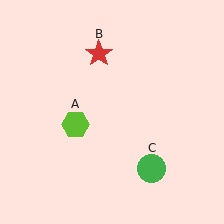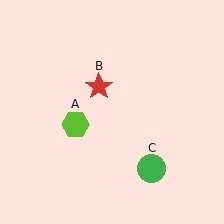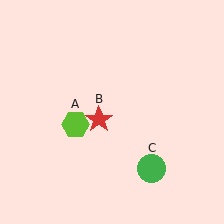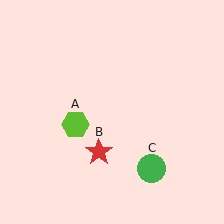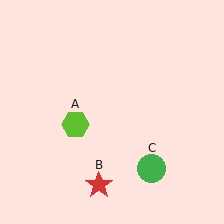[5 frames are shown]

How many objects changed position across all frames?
1 object changed position: red star (object B).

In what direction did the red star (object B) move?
The red star (object B) moved down.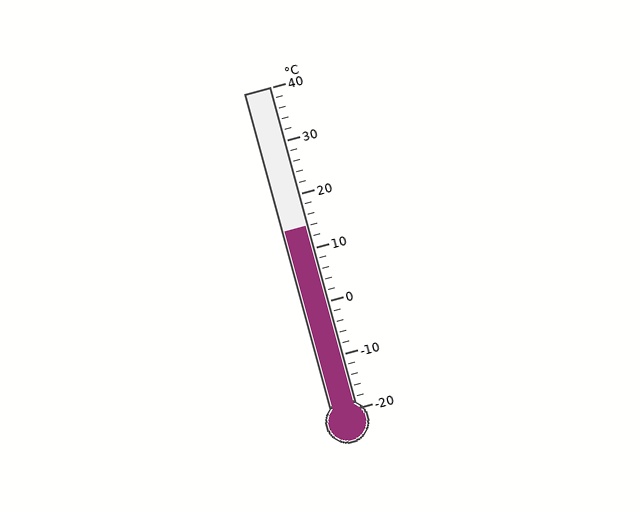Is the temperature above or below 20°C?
The temperature is below 20°C.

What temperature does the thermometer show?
The thermometer shows approximately 14°C.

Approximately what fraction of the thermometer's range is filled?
The thermometer is filled to approximately 55% of its range.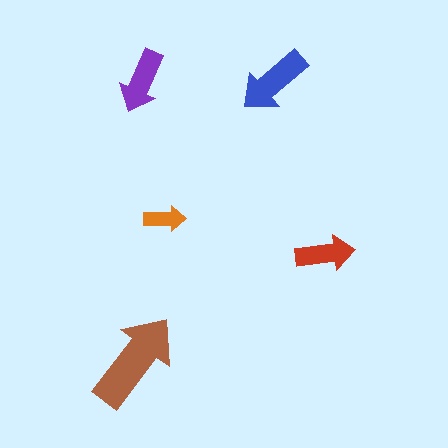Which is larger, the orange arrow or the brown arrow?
The brown one.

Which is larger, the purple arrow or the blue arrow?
The blue one.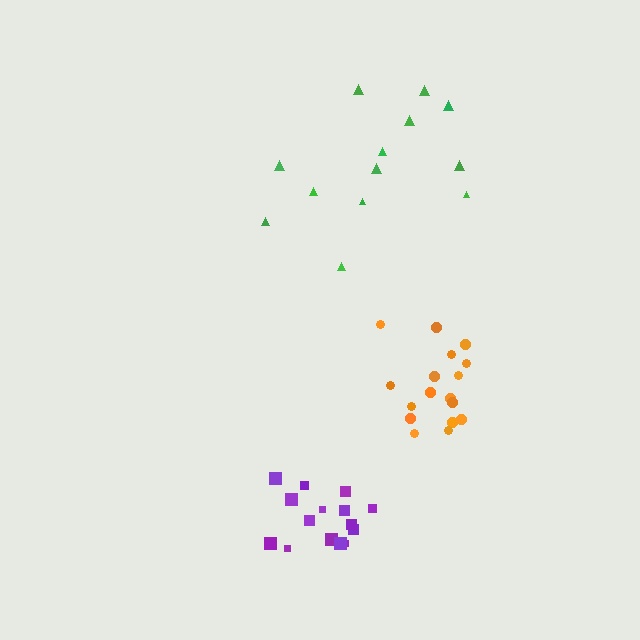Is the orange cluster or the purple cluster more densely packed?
Purple.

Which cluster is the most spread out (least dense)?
Green.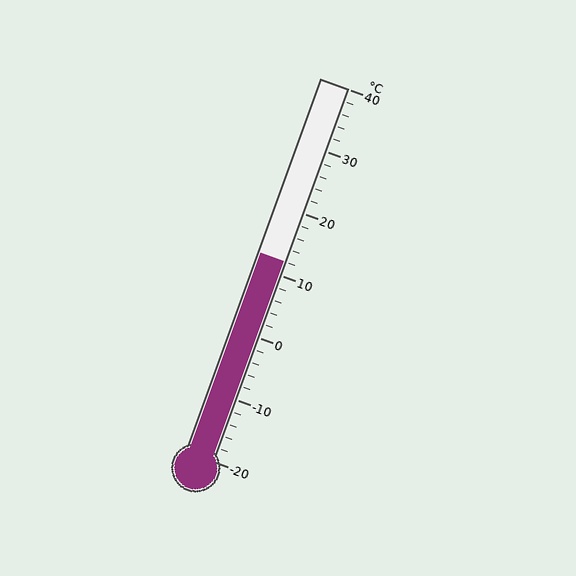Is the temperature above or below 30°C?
The temperature is below 30°C.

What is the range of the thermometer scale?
The thermometer scale ranges from -20°C to 40°C.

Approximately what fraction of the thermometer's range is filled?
The thermometer is filled to approximately 55% of its range.